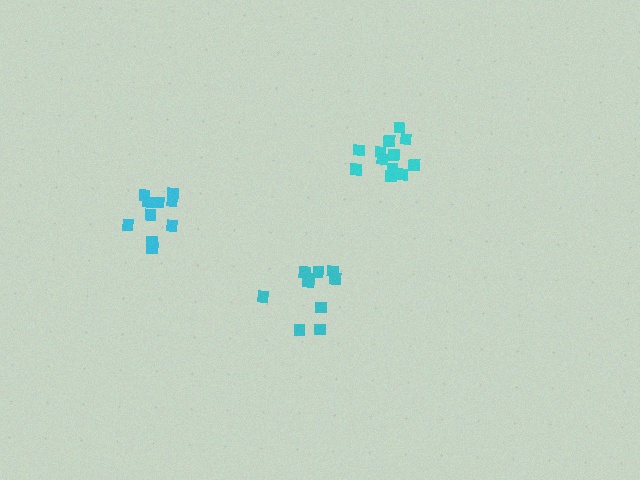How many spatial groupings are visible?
There are 3 spatial groupings.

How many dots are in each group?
Group 1: 12 dots, Group 2: 10 dots, Group 3: 11 dots (33 total).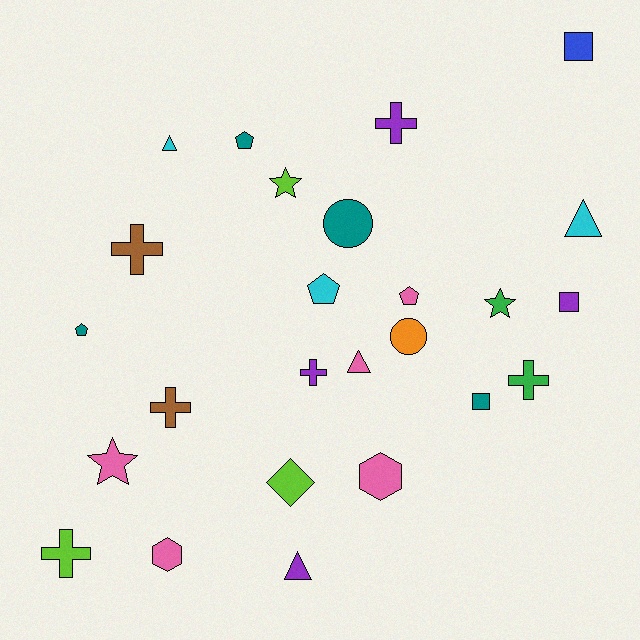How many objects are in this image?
There are 25 objects.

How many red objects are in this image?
There are no red objects.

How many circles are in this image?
There are 2 circles.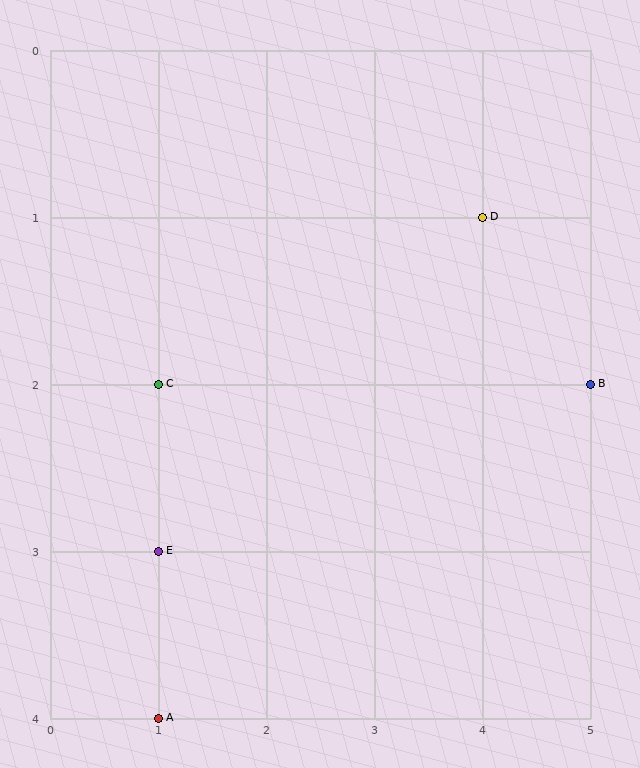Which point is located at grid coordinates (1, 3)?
Point E is at (1, 3).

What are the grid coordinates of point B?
Point B is at grid coordinates (5, 2).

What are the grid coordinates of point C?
Point C is at grid coordinates (1, 2).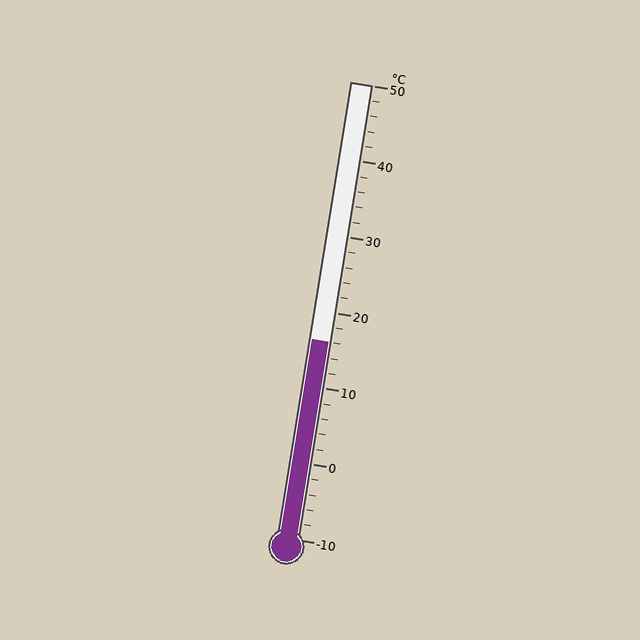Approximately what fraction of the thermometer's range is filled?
The thermometer is filled to approximately 45% of its range.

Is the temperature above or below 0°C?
The temperature is above 0°C.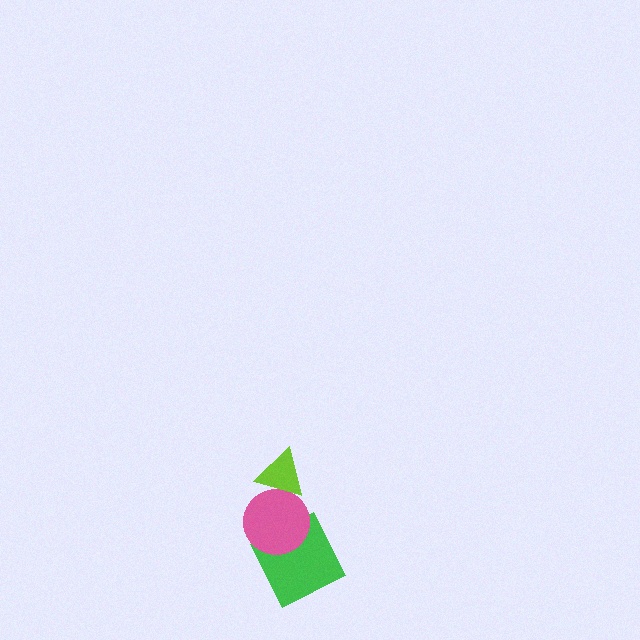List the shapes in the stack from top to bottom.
From top to bottom: the lime triangle, the pink circle, the green square.